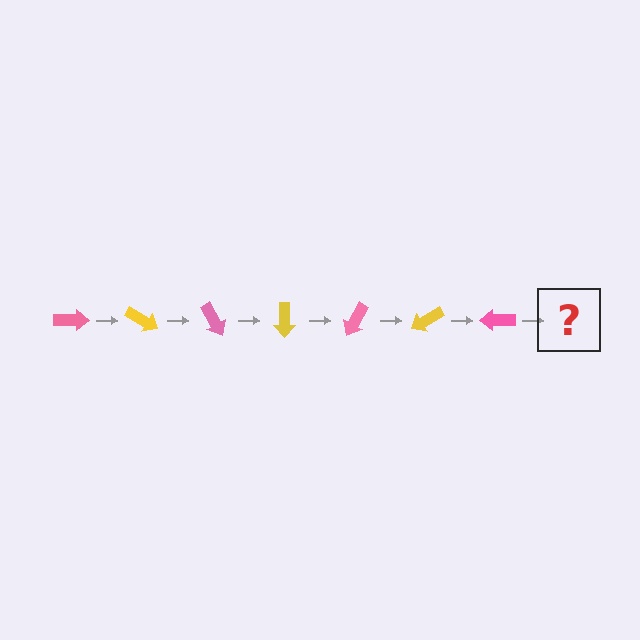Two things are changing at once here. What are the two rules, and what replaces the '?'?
The two rules are that it rotates 30 degrees each step and the color cycles through pink and yellow. The '?' should be a yellow arrow, rotated 210 degrees from the start.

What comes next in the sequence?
The next element should be a yellow arrow, rotated 210 degrees from the start.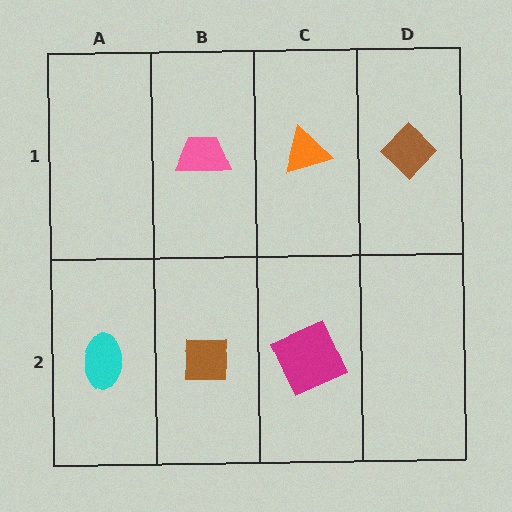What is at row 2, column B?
A brown square.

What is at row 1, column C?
An orange triangle.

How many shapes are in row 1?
3 shapes.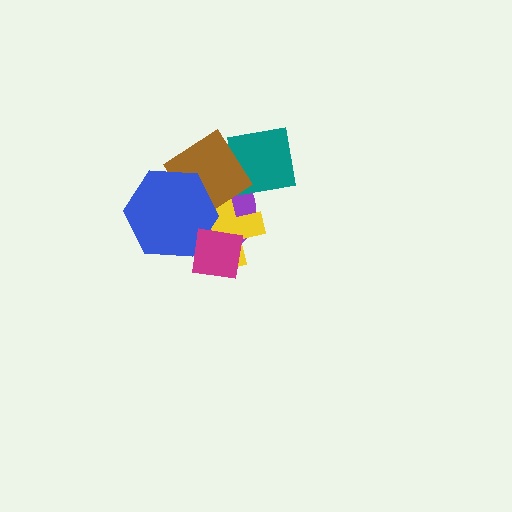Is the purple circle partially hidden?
Yes, it is partially covered by another shape.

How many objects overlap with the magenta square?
3 objects overlap with the magenta square.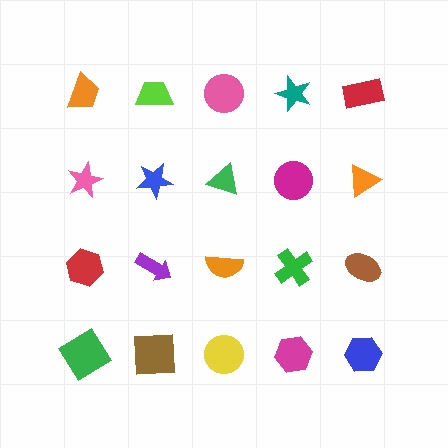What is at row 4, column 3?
A yellow circle.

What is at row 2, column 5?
An orange triangle.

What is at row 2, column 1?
A pink star.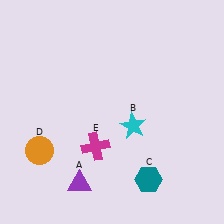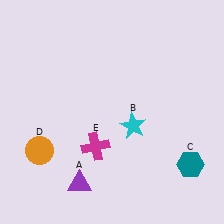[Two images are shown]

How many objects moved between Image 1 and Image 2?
1 object moved between the two images.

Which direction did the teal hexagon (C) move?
The teal hexagon (C) moved right.